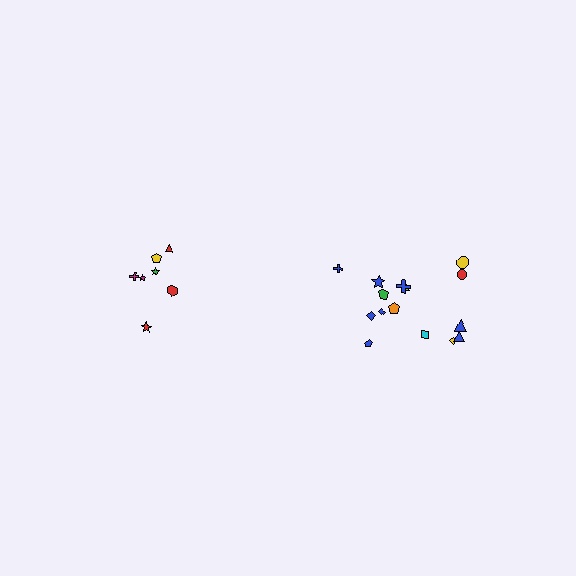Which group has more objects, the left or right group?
The right group.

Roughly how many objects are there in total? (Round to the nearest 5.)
Roughly 20 objects in total.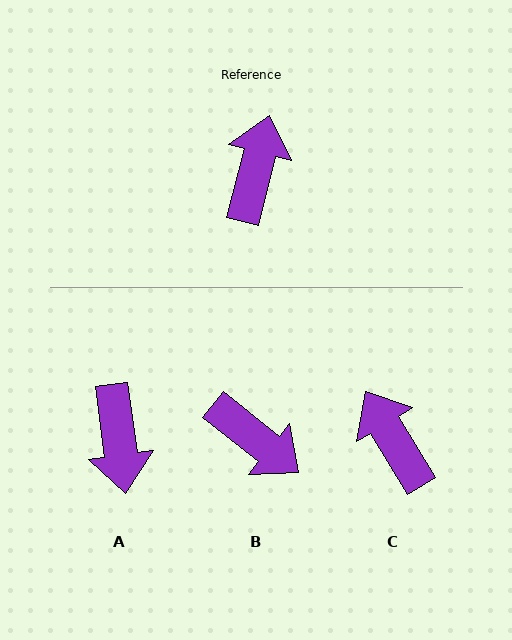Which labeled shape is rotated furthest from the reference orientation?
A, about 158 degrees away.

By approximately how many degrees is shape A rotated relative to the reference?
Approximately 158 degrees clockwise.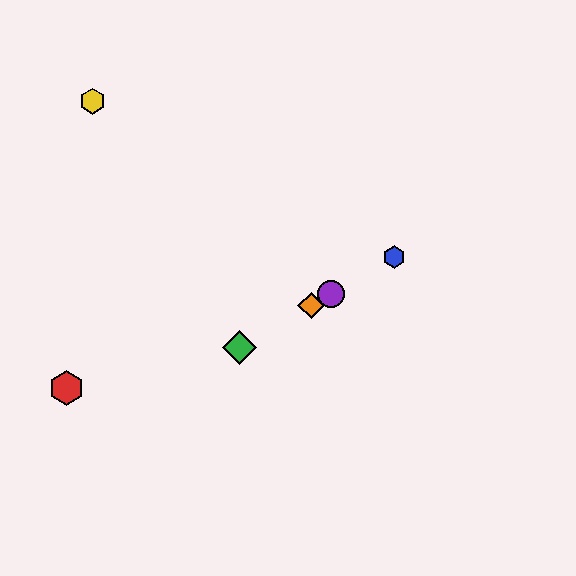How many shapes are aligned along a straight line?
4 shapes (the blue hexagon, the green diamond, the purple circle, the orange diamond) are aligned along a straight line.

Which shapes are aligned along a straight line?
The blue hexagon, the green diamond, the purple circle, the orange diamond are aligned along a straight line.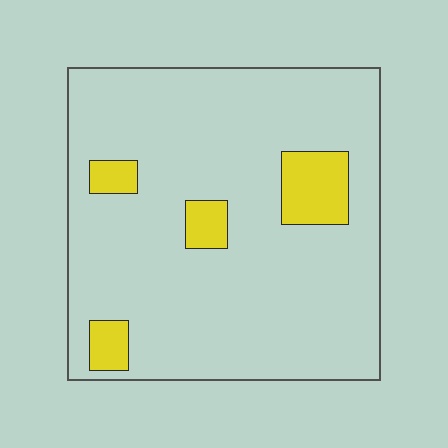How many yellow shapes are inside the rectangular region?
4.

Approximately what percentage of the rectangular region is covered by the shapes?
Approximately 10%.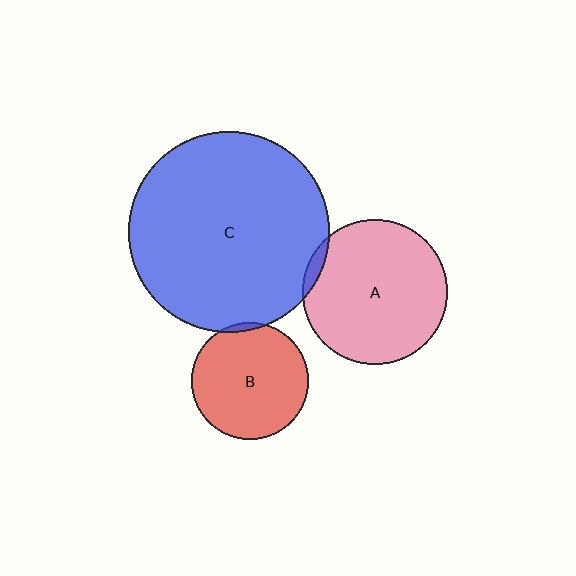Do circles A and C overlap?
Yes.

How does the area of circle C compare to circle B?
Approximately 2.9 times.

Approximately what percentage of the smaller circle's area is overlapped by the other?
Approximately 5%.